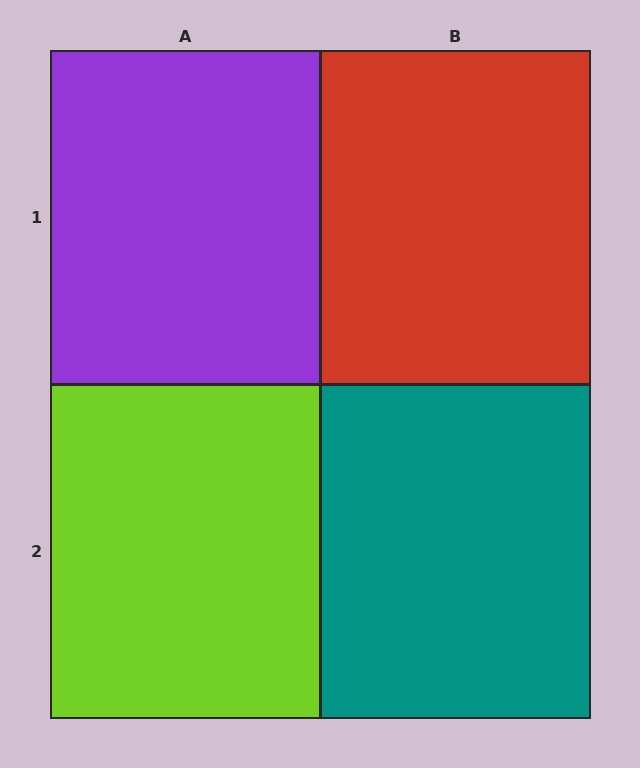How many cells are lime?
1 cell is lime.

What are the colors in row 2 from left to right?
Lime, teal.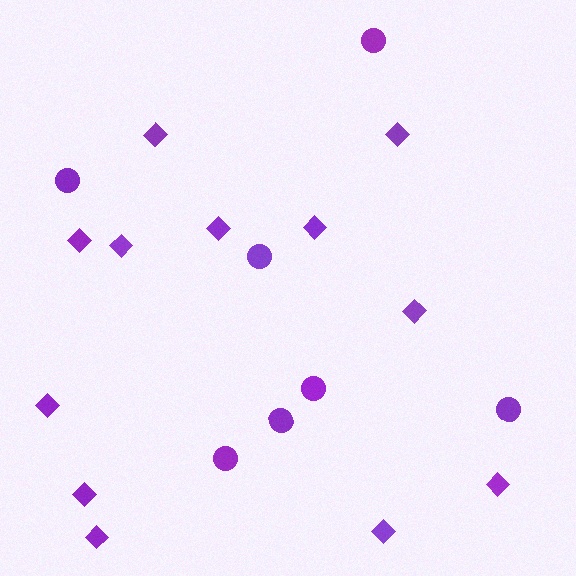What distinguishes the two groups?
There are 2 groups: one group of circles (7) and one group of diamonds (12).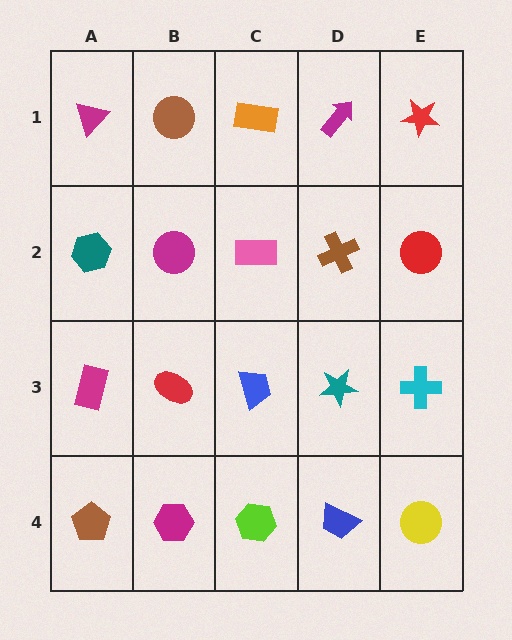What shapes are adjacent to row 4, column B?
A red ellipse (row 3, column B), a brown pentagon (row 4, column A), a lime hexagon (row 4, column C).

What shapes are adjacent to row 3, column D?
A brown cross (row 2, column D), a blue trapezoid (row 4, column D), a blue trapezoid (row 3, column C), a cyan cross (row 3, column E).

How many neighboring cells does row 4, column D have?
3.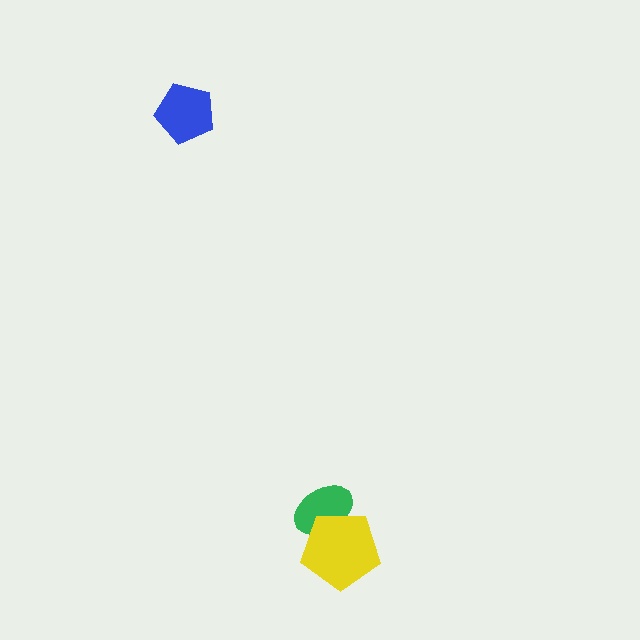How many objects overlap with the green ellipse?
1 object overlaps with the green ellipse.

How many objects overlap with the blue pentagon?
0 objects overlap with the blue pentagon.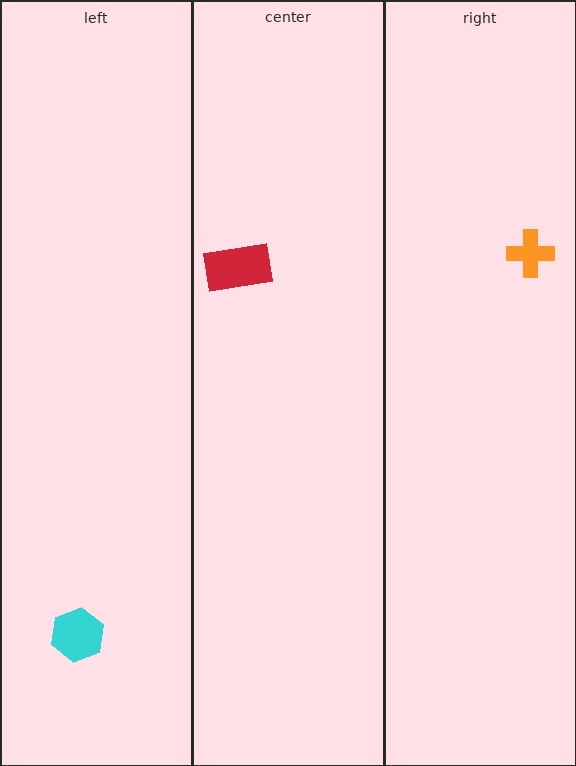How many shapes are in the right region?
1.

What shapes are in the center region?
The red rectangle.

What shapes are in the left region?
The cyan hexagon.